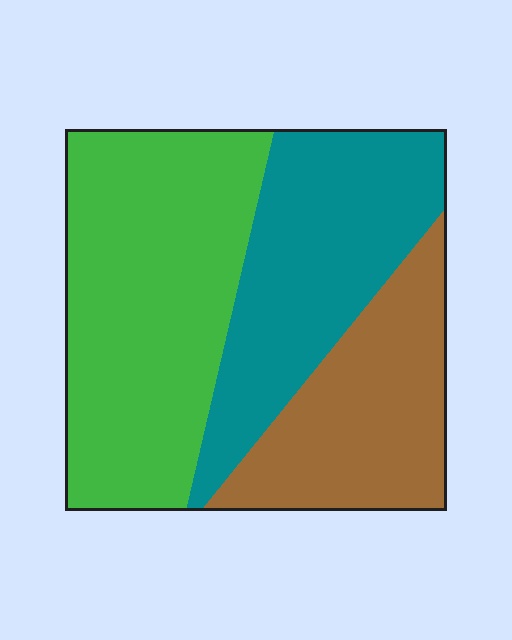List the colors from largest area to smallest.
From largest to smallest: green, teal, brown.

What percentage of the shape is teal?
Teal takes up about one third (1/3) of the shape.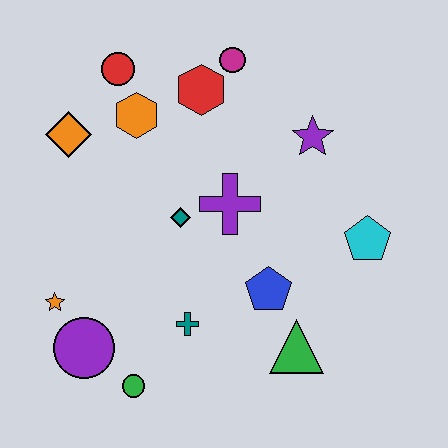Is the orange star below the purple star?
Yes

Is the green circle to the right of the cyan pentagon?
No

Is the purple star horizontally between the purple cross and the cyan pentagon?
Yes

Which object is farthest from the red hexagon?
The green circle is farthest from the red hexagon.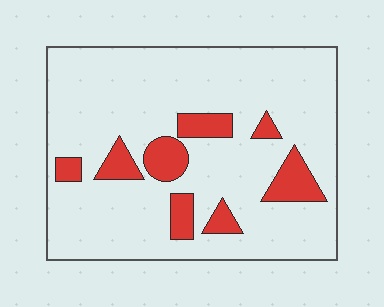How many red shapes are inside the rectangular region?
8.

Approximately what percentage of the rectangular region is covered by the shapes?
Approximately 15%.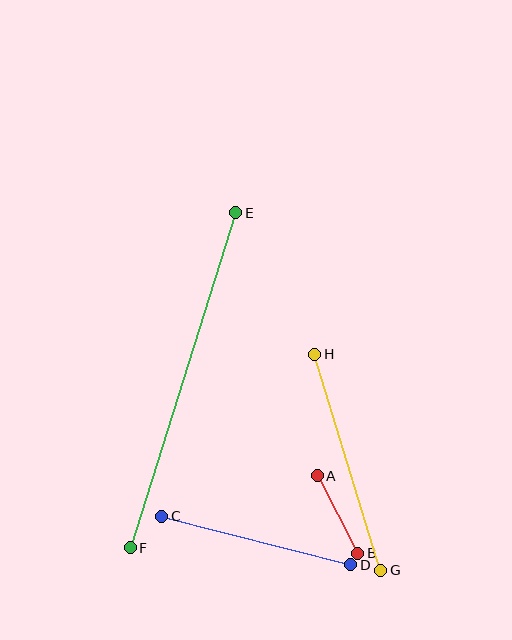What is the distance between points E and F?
The distance is approximately 351 pixels.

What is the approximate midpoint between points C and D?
The midpoint is at approximately (256, 540) pixels.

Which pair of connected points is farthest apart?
Points E and F are farthest apart.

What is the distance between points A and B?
The distance is approximately 88 pixels.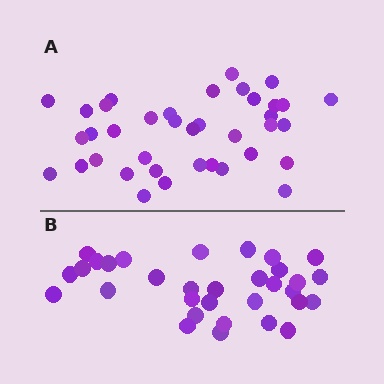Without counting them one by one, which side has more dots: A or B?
Region A (the top region) has more dots.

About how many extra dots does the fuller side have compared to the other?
Region A has about 6 more dots than region B.